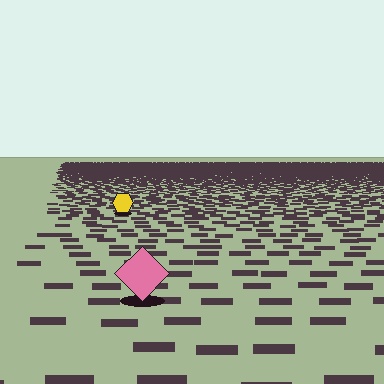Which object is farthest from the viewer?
The yellow hexagon is farthest from the viewer. It appears smaller and the ground texture around it is denser.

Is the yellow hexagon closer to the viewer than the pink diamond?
No. The pink diamond is closer — you can tell from the texture gradient: the ground texture is coarser near it.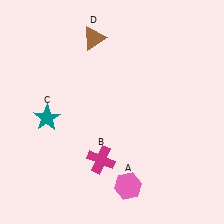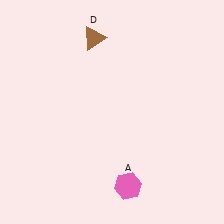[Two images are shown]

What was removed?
The teal star (C), the magenta cross (B) were removed in Image 2.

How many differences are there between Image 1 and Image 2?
There are 2 differences between the two images.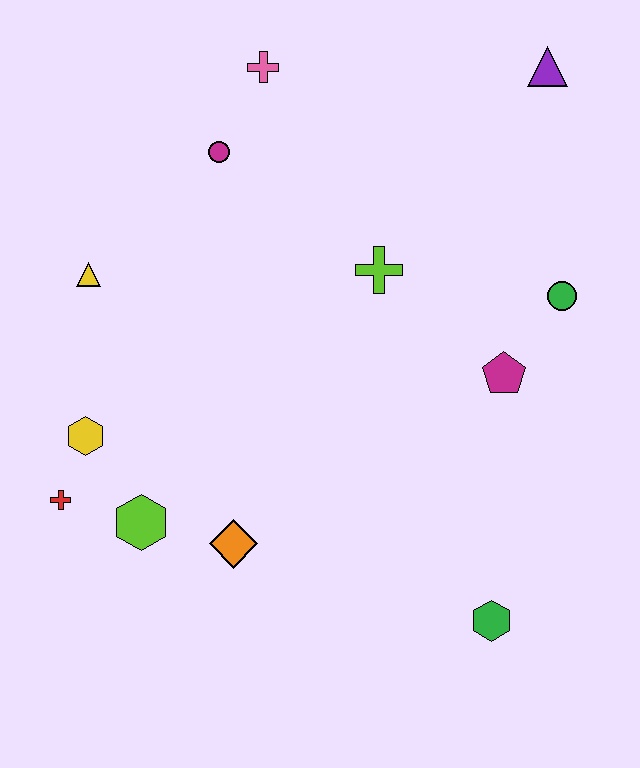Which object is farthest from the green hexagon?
The pink cross is farthest from the green hexagon.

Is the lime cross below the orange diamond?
No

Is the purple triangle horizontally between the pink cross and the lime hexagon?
No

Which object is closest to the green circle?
The magenta pentagon is closest to the green circle.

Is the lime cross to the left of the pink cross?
No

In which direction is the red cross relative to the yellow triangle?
The red cross is below the yellow triangle.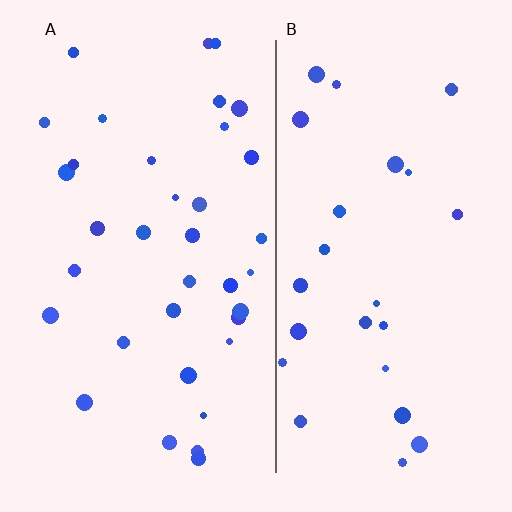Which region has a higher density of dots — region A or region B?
A (the left).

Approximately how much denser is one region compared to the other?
Approximately 1.4× — region A over region B.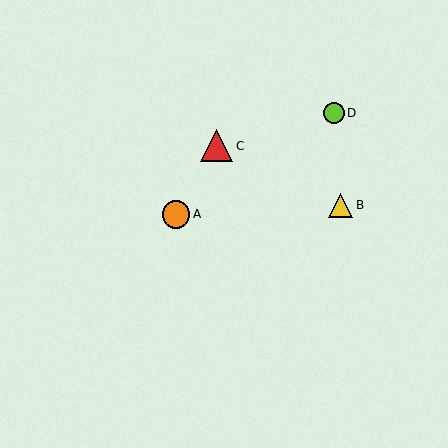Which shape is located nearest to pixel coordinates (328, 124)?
The lime circle (labeled D) at (334, 113) is nearest to that location.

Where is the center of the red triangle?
The center of the red triangle is at (217, 146).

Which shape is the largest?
The red triangle (labeled C) is the largest.